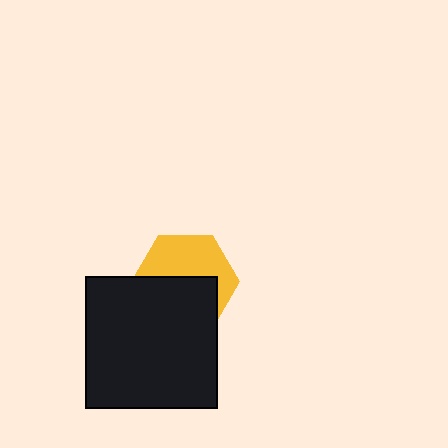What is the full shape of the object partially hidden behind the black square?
The partially hidden object is a yellow hexagon.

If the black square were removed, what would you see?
You would see the complete yellow hexagon.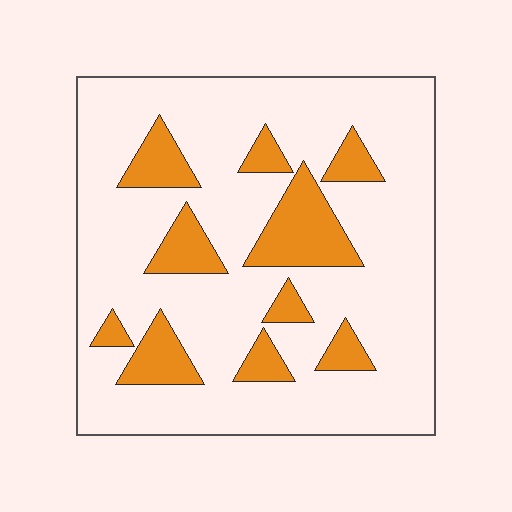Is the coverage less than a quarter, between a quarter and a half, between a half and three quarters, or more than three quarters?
Less than a quarter.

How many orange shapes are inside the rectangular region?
10.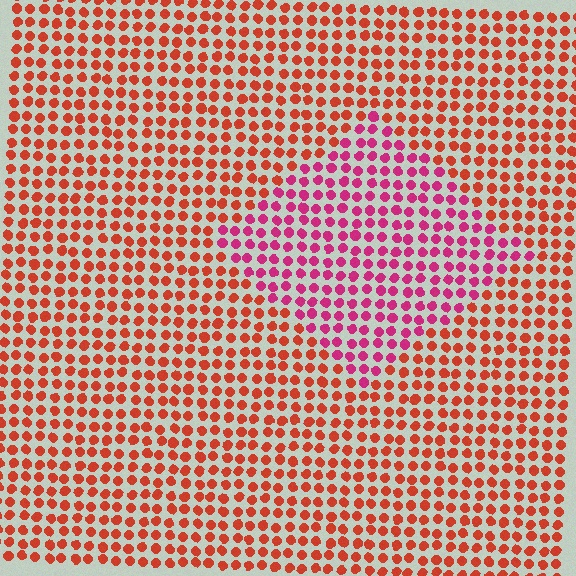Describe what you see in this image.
The image is filled with small red elements in a uniform arrangement. A diamond-shaped region is visible where the elements are tinted to a slightly different hue, forming a subtle color boundary.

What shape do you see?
I see a diamond.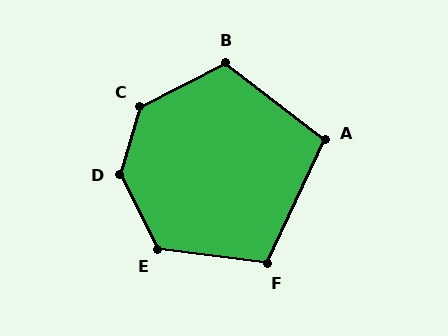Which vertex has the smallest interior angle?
A, at approximately 103 degrees.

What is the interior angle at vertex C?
Approximately 133 degrees (obtuse).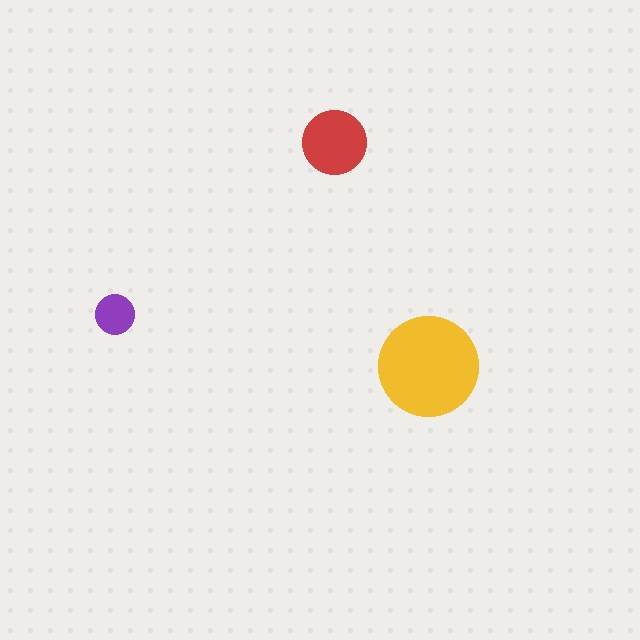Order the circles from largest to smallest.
the yellow one, the red one, the purple one.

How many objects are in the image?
There are 3 objects in the image.